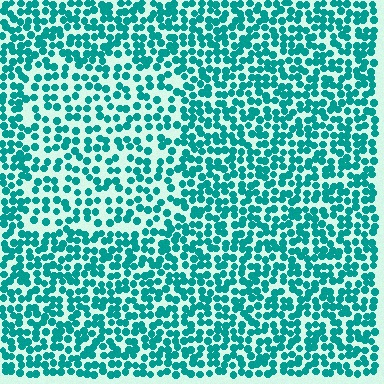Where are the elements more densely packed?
The elements are more densely packed outside the rectangle boundary.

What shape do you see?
I see a rectangle.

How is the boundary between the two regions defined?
The boundary is defined by a change in element density (approximately 1.6x ratio). All elements are the same color, size, and shape.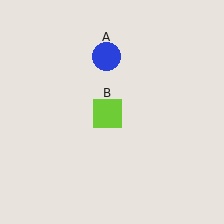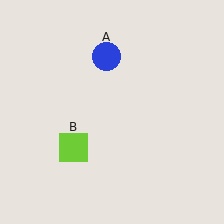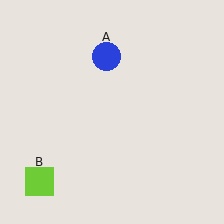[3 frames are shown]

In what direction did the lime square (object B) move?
The lime square (object B) moved down and to the left.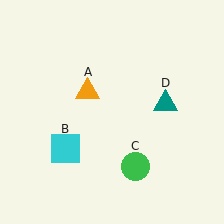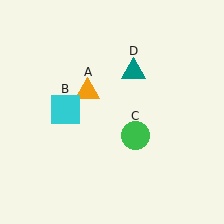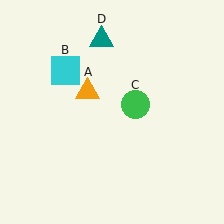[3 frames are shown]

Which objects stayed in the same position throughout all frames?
Orange triangle (object A) remained stationary.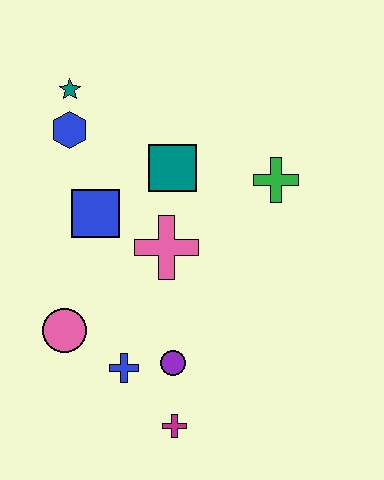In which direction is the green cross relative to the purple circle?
The green cross is above the purple circle.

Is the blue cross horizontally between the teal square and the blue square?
Yes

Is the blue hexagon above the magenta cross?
Yes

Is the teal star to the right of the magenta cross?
No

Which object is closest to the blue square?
The pink cross is closest to the blue square.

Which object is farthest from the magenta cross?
The teal star is farthest from the magenta cross.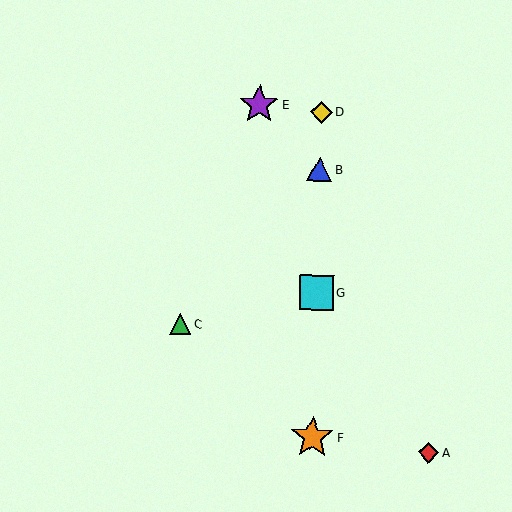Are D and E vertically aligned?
No, D is at x≈321 and E is at x≈259.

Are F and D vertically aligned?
Yes, both are at x≈312.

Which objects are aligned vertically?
Objects B, D, F, G are aligned vertically.